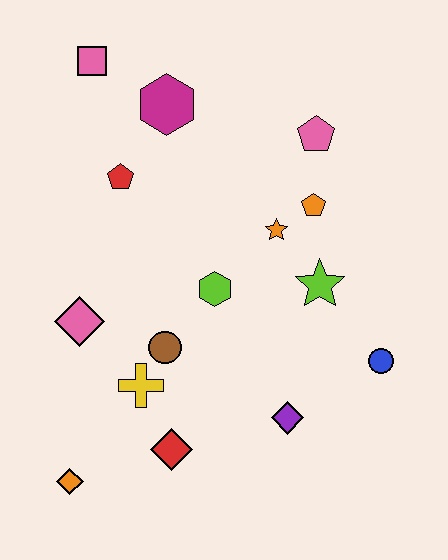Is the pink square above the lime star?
Yes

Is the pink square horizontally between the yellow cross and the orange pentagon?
No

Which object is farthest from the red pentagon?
The blue circle is farthest from the red pentagon.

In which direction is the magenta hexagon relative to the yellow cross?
The magenta hexagon is above the yellow cross.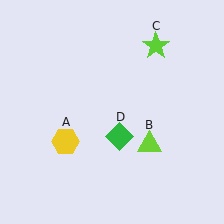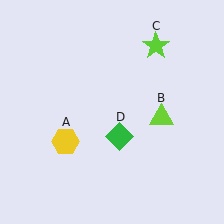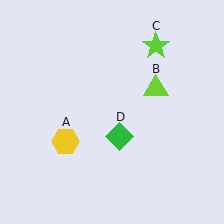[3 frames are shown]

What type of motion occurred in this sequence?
The lime triangle (object B) rotated counterclockwise around the center of the scene.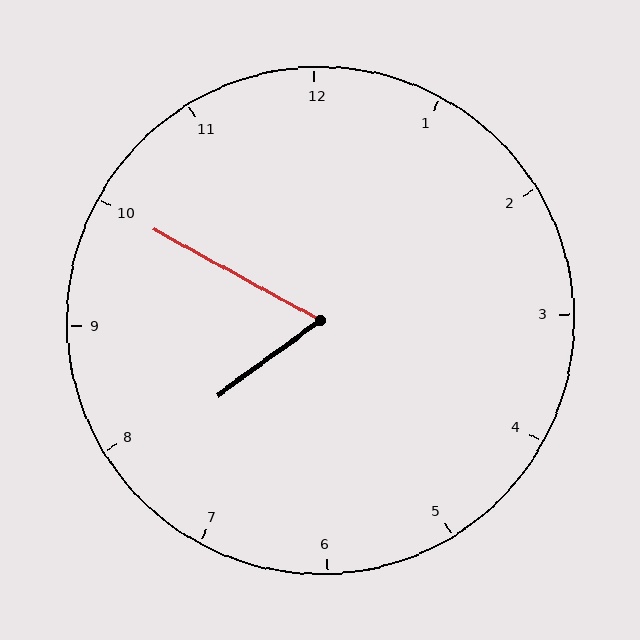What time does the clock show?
7:50.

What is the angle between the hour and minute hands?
Approximately 65 degrees.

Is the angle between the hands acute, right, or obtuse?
It is acute.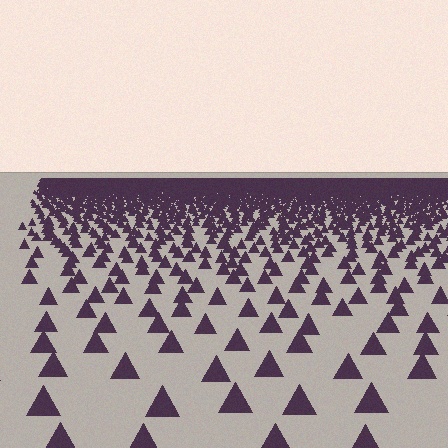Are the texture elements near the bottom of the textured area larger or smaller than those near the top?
Larger. Near the bottom, elements are closer to the viewer and appear at a bigger on-screen size.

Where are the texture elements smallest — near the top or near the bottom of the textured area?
Near the top.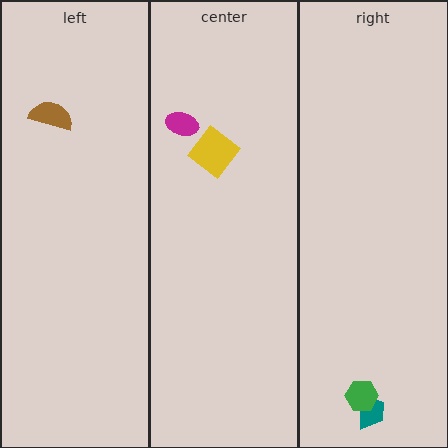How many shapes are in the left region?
1.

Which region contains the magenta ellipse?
The center region.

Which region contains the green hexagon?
The right region.